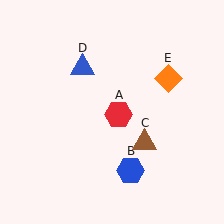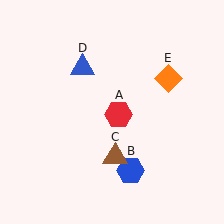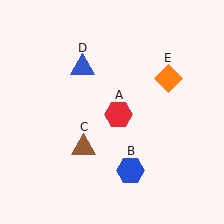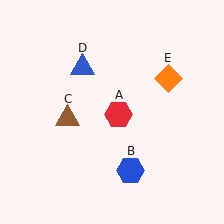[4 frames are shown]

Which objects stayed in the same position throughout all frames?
Red hexagon (object A) and blue hexagon (object B) and blue triangle (object D) and orange diamond (object E) remained stationary.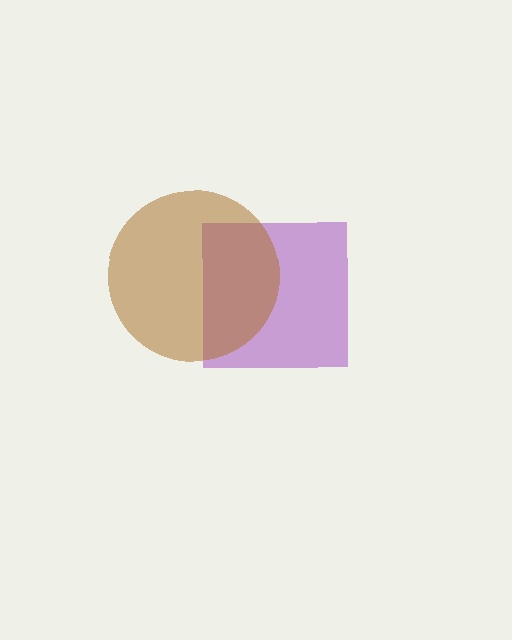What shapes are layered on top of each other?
The layered shapes are: a purple square, a brown circle.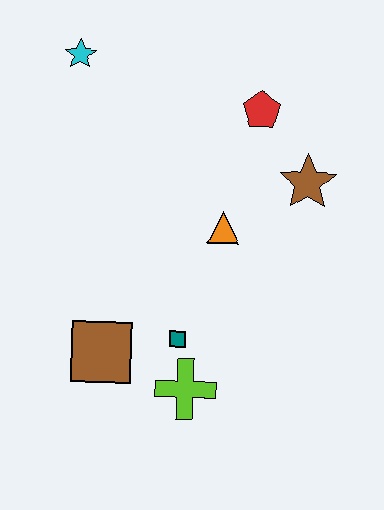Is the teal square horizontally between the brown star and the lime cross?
No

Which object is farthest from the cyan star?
The lime cross is farthest from the cyan star.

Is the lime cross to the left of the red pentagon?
Yes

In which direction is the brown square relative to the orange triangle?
The brown square is below the orange triangle.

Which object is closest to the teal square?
The lime cross is closest to the teal square.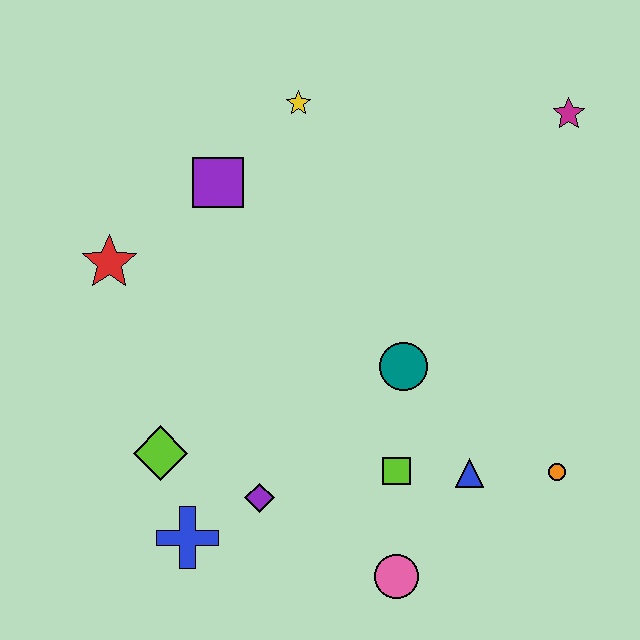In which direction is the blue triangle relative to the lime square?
The blue triangle is to the right of the lime square.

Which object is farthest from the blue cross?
The magenta star is farthest from the blue cross.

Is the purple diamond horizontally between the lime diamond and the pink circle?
Yes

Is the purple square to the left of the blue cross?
No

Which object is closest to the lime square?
The blue triangle is closest to the lime square.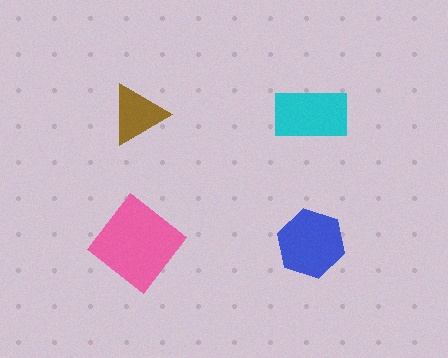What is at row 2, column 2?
A blue hexagon.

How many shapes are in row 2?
2 shapes.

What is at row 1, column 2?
A cyan rectangle.